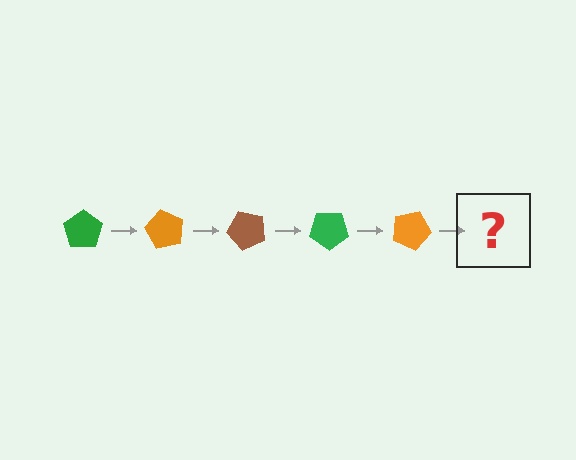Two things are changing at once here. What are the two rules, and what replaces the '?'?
The two rules are that it rotates 60 degrees each step and the color cycles through green, orange, and brown. The '?' should be a brown pentagon, rotated 300 degrees from the start.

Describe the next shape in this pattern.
It should be a brown pentagon, rotated 300 degrees from the start.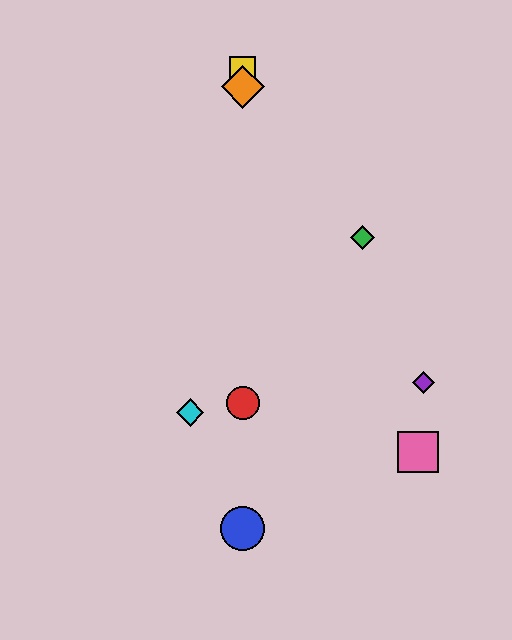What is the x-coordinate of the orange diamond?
The orange diamond is at x≈243.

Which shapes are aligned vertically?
The red circle, the blue circle, the yellow square, the orange diamond are aligned vertically.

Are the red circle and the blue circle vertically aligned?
Yes, both are at x≈243.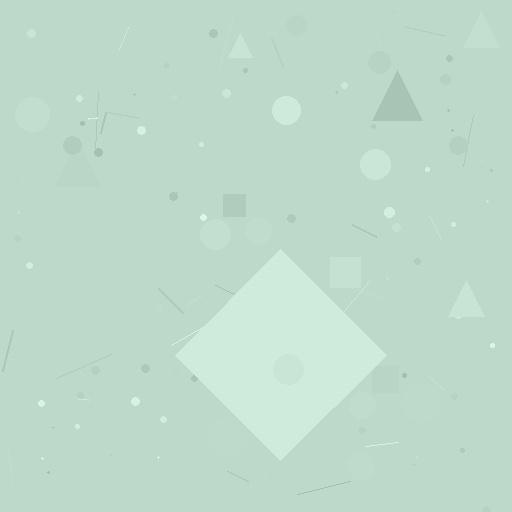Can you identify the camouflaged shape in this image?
The camouflaged shape is a diamond.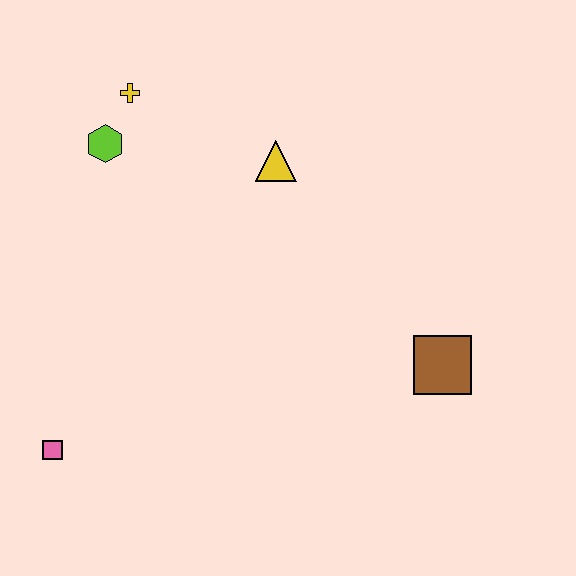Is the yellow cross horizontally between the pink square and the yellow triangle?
Yes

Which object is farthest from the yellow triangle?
The pink square is farthest from the yellow triangle.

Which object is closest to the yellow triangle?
The yellow cross is closest to the yellow triangle.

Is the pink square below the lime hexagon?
Yes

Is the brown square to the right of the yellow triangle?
Yes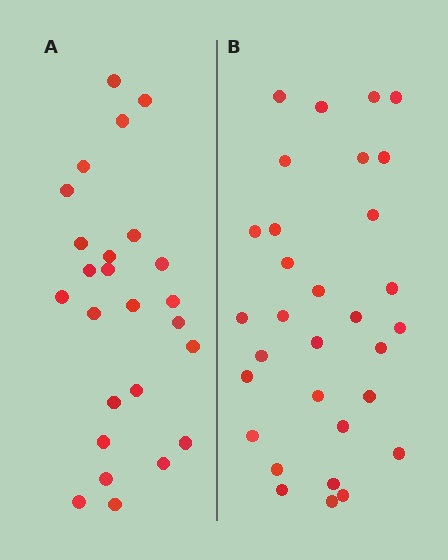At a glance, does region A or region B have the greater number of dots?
Region B (the right region) has more dots.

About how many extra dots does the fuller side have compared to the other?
Region B has about 6 more dots than region A.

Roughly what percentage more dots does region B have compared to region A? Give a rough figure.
About 25% more.